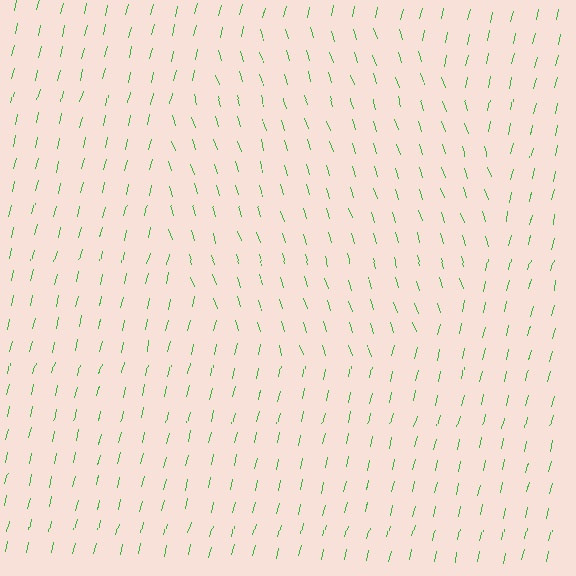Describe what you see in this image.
The image is filled with small green line segments. A circle region in the image has lines oriented differently from the surrounding lines, creating a visible texture boundary.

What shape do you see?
I see a circle.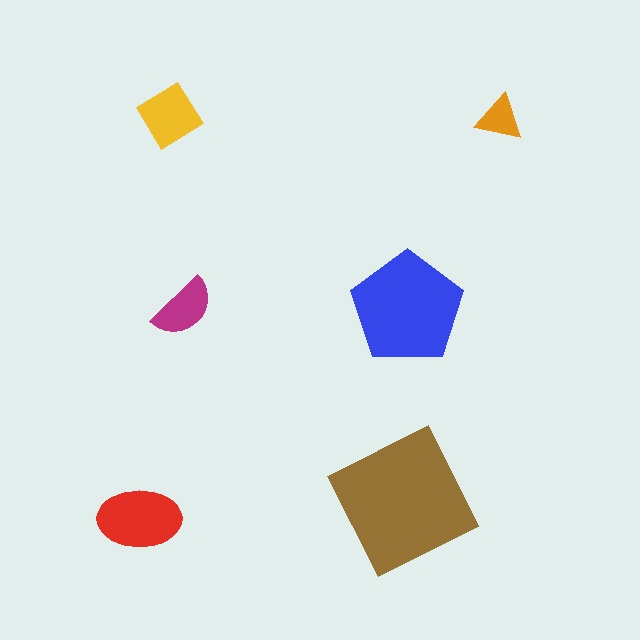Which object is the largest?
The brown square.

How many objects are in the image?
There are 6 objects in the image.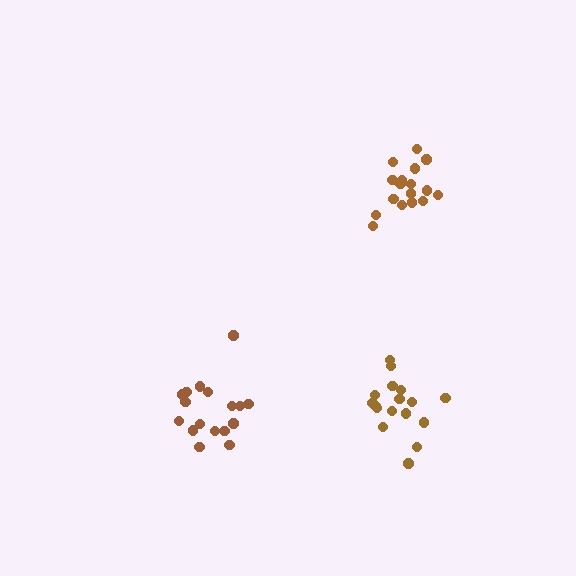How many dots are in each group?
Group 1: 17 dots, Group 2: 17 dots, Group 3: 17 dots (51 total).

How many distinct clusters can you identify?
There are 3 distinct clusters.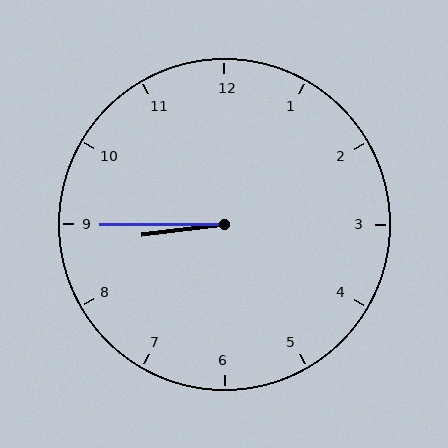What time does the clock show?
8:45.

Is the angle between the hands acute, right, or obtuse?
It is acute.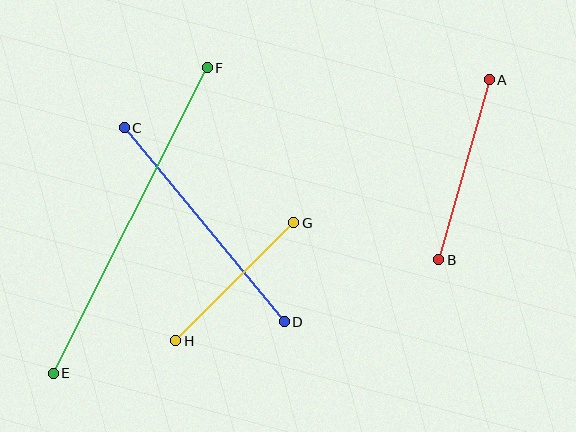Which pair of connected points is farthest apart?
Points E and F are farthest apart.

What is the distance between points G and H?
The distance is approximately 167 pixels.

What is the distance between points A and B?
The distance is approximately 187 pixels.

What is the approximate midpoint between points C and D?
The midpoint is at approximately (204, 225) pixels.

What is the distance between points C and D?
The distance is approximately 251 pixels.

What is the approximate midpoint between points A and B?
The midpoint is at approximately (464, 170) pixels.